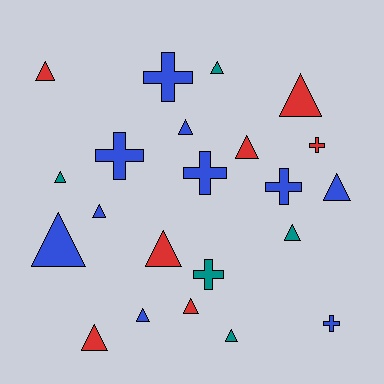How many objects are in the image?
There are 22 objects.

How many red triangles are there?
There are 6 red triangles.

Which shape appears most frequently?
Triangle, with 15 objects.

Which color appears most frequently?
Blue, with 10 objects.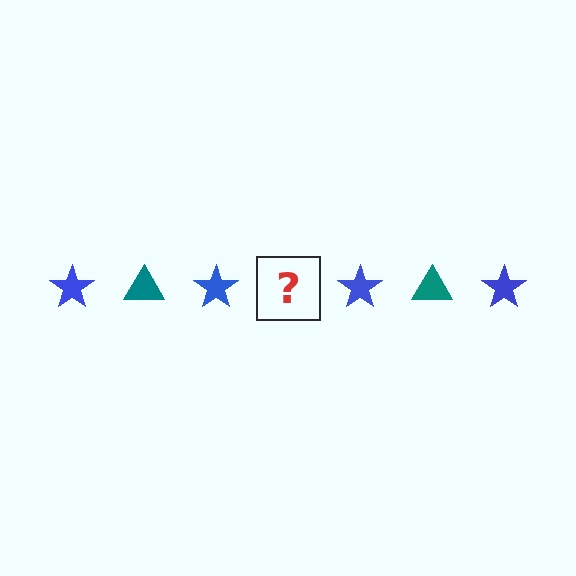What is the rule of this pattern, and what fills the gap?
The rule is that the pattern alternates between blue star and teal triangle. The gap should be filled with a teal triangle.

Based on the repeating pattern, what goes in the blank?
The blank should be a teal triangle.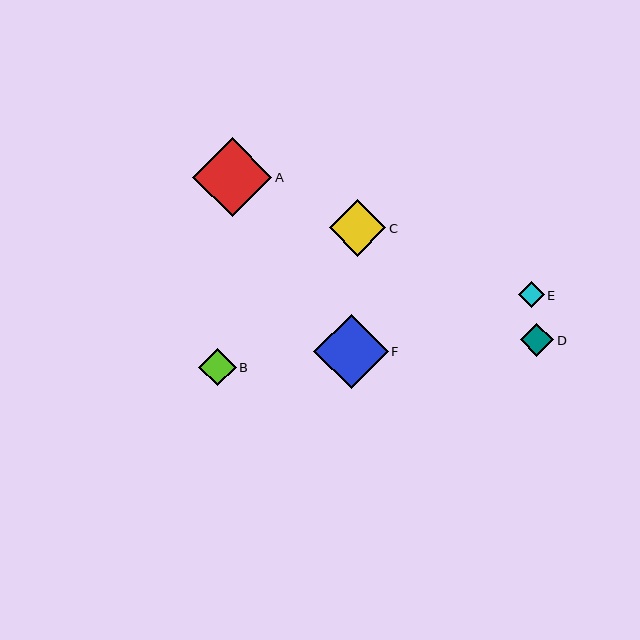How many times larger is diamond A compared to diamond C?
Diamond A is approximately 1.4 times the size of diamond C.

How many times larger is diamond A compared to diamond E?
Diamond A is approximately 3.1 times the size of diamond E.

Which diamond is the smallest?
Diamond E is the smallest with a size of approximately 26 pixels.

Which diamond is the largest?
Diamond A is the largest with a size of approximately 79 pixels.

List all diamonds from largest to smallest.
From largest to smallest: A, F, C, B, D, E.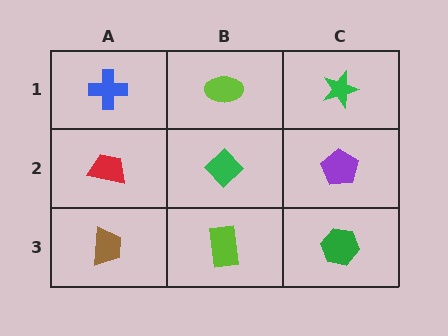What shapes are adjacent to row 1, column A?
A red trapezoid (row 2, column A), a lime ellipse (row 1, column B).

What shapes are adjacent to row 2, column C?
A green star (row 1, column C), a green hexagon (row 3, column C), a green diamond (row 2, column B).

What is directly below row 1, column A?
A red trapezoid.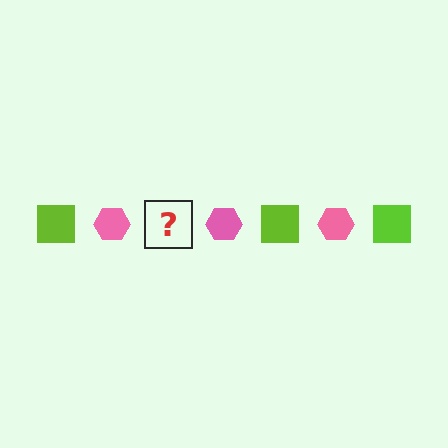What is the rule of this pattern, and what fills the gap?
The rule is that the pattern alternates between lime square and pink hexagon. The gap should be filled with a lime square.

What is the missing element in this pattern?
The missing element is a lime square.